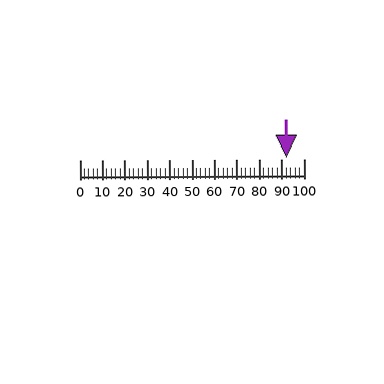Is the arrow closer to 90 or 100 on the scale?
The arrow is closer to 90.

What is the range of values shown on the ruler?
The ruler shows values from 0 to 100.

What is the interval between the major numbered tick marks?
The major tick marks are spaced 10 units apart.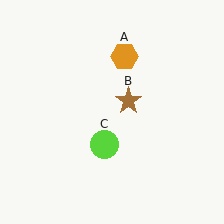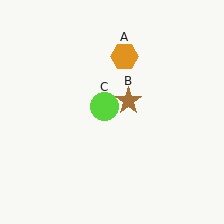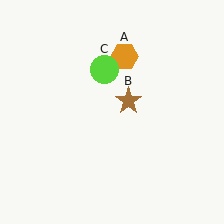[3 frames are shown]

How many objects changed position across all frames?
1 object changed position: lime circle (object C).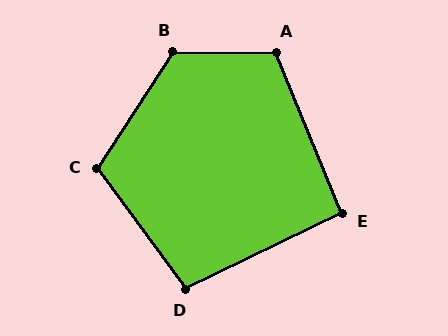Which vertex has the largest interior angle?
B, at approximately 123 degrees.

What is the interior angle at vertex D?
Approximately 101 degrees (obtuse).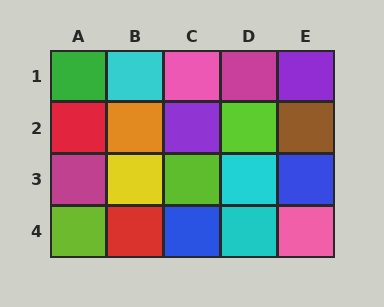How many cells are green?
1 cell is green.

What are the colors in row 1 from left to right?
Green, cyan, pink, magenta, purple.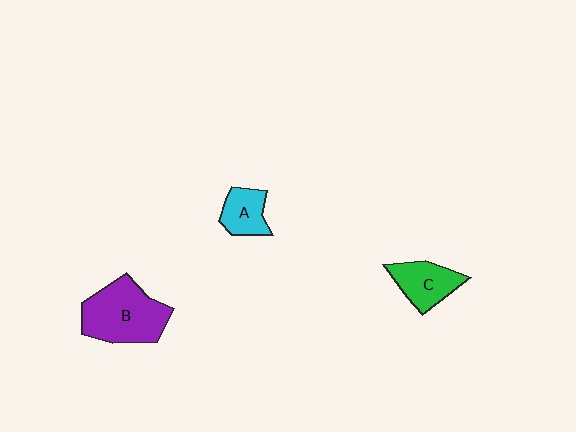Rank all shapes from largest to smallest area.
From largest to smallest: B (purple), C (green), A (cyan).